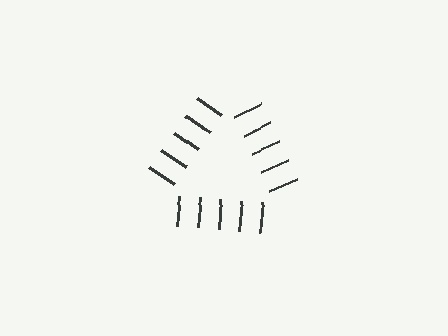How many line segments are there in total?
15 — 5 along each of the 3 edges.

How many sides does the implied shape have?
3 sides — the line-ends trace a triangle.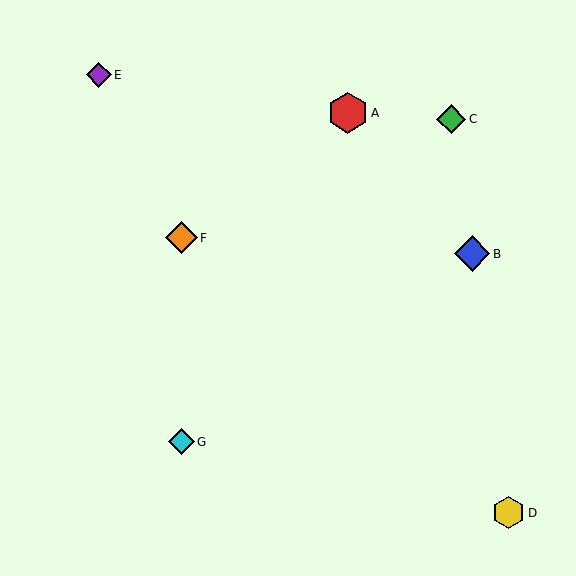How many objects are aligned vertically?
2 objects (F, G) are aligned vertically.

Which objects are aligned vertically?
Objects F, G are aligned vertically.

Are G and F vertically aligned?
Yes, both are at x≈181.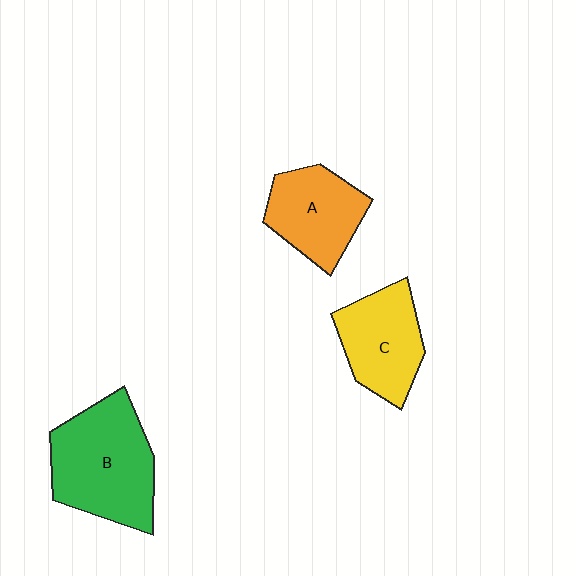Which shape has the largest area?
Shape B (green).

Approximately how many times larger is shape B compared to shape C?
Approximately 1.4 times.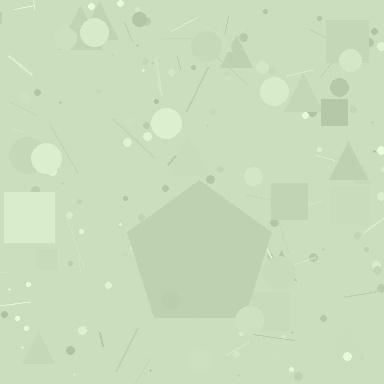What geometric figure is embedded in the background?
A pentagon is embedded in the background.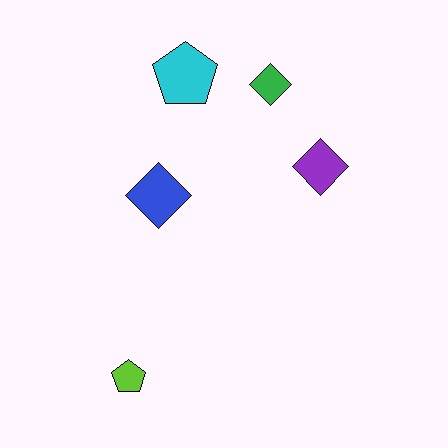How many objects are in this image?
There are 5 objects.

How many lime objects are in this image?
There is 1 lime object.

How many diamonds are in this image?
There are 3 diamonds.